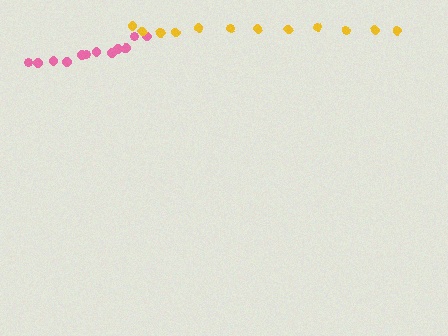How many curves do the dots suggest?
There are 2 distinct paths.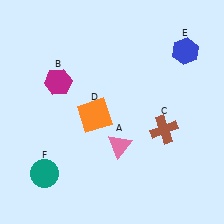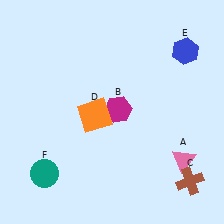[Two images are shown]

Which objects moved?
The objects that moved are: the pink triangle (A), the magenta hexagon (B), the brown cross (C).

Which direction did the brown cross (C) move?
The brown cross (C) moved down.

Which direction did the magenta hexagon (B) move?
The magenta hexagon (B) moved right.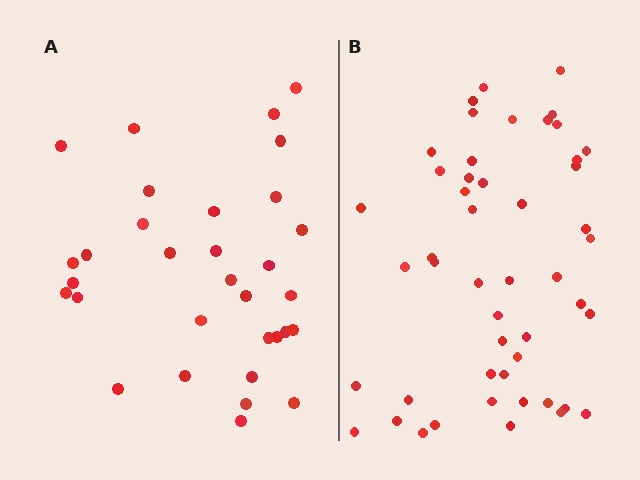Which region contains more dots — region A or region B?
Region B (the right region) has more dots.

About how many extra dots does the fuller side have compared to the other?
Region B has approximately 15 more dots than region A.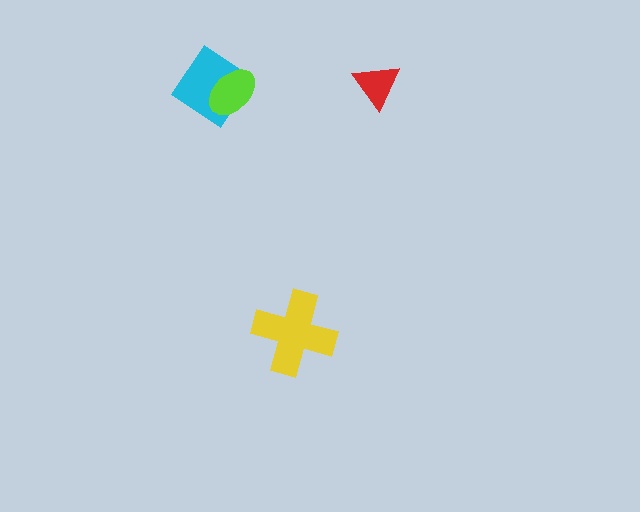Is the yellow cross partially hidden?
No, no other shape covers it.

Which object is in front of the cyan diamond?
The lime ellipse is in front of the cyan diamond.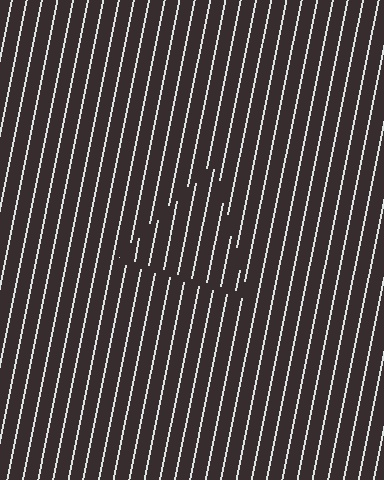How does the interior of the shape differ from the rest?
The interior of the shape contains the same grating, shifted by half a period — the contour is defined by the phase discontinuity where line-ends from the inner and outer gratings abut.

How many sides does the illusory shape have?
3 sides — the line-ends trace a triangle.